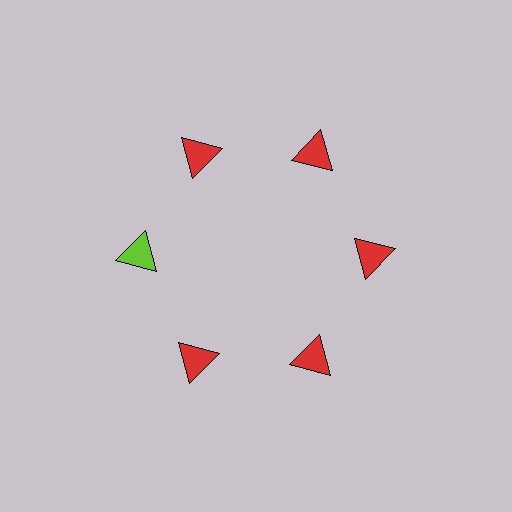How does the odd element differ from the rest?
It has a different color: lime instead of red.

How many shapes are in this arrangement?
There are 6 shapes arranged in a ring pattern.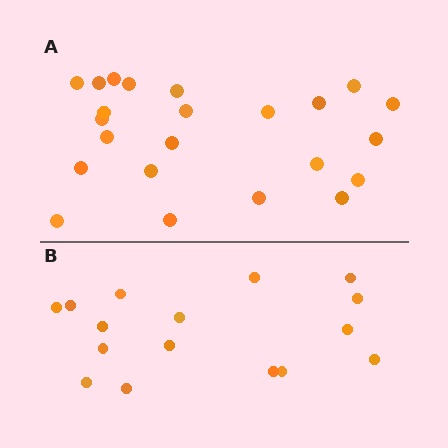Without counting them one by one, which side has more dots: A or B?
Region A (the top region) has more dots.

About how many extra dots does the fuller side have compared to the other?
Region A has roughly 8 or so more dots than region B.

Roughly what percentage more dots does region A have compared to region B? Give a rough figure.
About 45% more.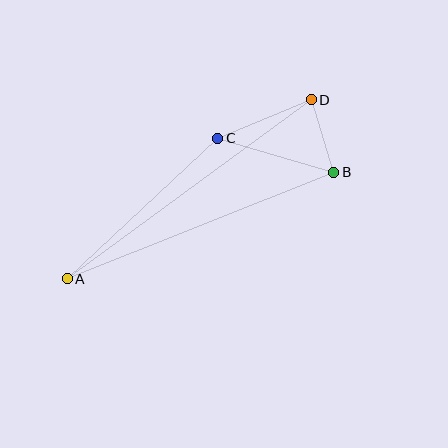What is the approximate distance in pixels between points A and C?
The distance between A and C is approximately 206 pixels.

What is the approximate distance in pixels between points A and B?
The distance between A and B is approximately 287 pixels.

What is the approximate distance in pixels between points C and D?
The distance between C and D is approximately 101 pixels.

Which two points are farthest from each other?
Points A and D are farthest from each other.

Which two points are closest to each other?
Points B and D are closest to each other.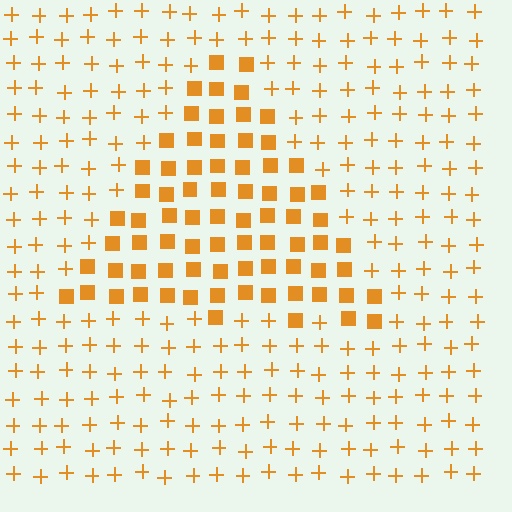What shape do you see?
I see a triangle.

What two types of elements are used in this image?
The image uses squares inside the triangle region and plus signs outside it.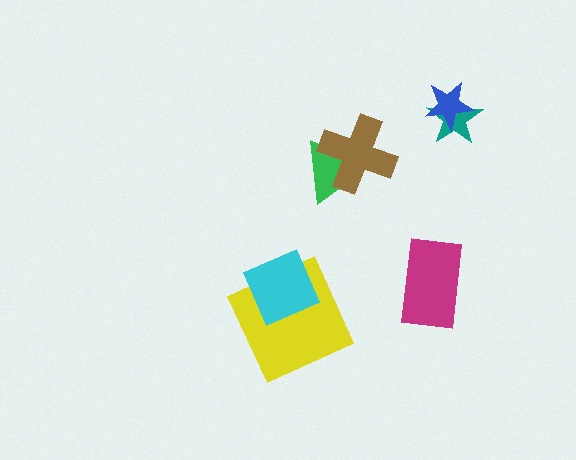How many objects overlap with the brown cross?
1 object overlaps with the brown cross.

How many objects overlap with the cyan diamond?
1 object overlaps with the cyan diamond.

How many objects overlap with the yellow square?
1 object overlaps with the yellow square.